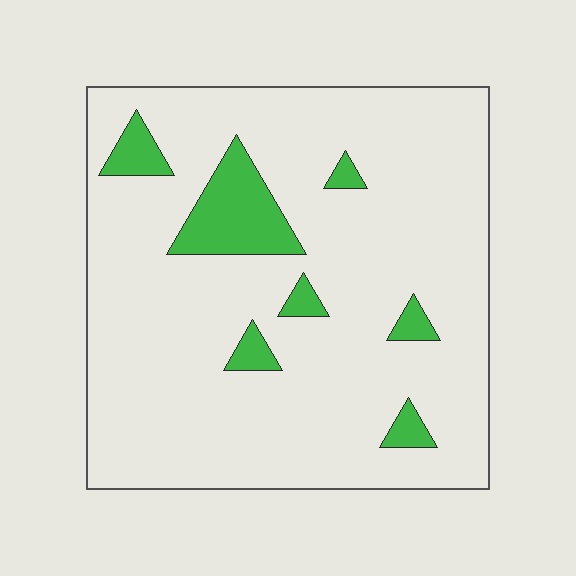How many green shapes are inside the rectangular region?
7.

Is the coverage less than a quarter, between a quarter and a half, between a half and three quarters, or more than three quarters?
Less than a quarter.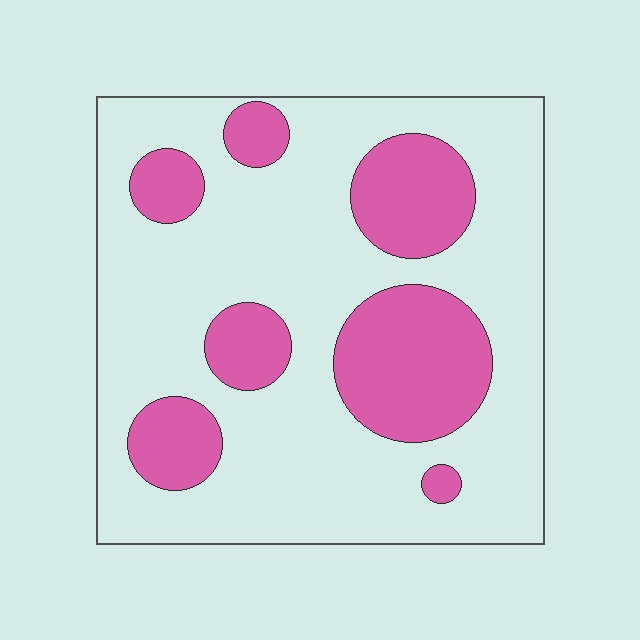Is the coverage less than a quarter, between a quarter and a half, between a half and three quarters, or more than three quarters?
Between a quarter and a half.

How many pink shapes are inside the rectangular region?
7.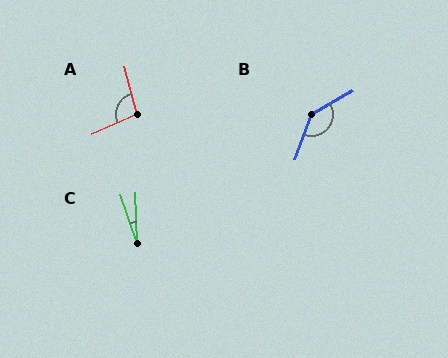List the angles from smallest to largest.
C (16°), A (98°), B (140°).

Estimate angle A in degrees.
Approximately 98 degrees.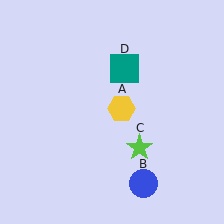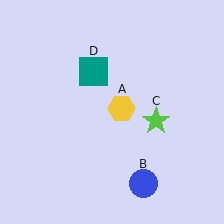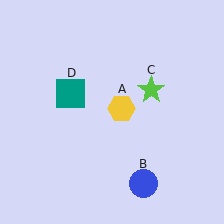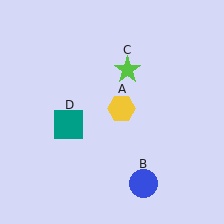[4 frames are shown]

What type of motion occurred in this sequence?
The lime star (object C), teal square (object D) rotated counterclockwise around the center of the scene.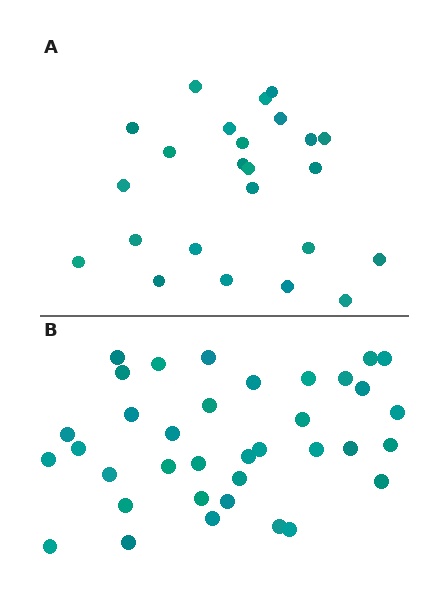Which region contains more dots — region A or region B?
Region B (the bottom region) has more dots.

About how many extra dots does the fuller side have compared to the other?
Region B has roughly 12 or so more dots than region A.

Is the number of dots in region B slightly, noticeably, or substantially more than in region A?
Region B has substantially more. The ratio is roughly 1.5 to 1.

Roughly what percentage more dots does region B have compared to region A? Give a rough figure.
About 50% more.